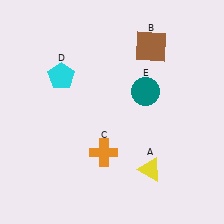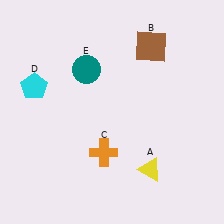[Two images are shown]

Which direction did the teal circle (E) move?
The teal circle (E) moved left.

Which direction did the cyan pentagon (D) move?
The cyan pentagon (D) moved left.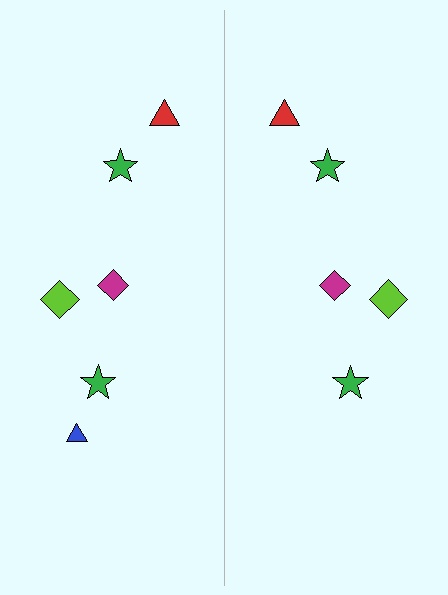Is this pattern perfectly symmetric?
No, the pattern is not perfectly symmetric. A blue triangle is missing from the right side.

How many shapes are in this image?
There are 11 shapes in this image.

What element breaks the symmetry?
A blue triangle is missing from the right side.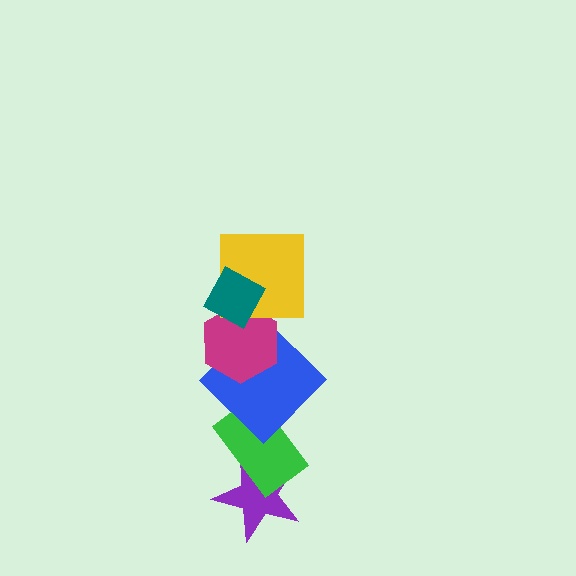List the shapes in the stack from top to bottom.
From top to bottom: the teal diamond, the yellow square, the magenta hexagon, the blue diamond, the green rectangle, the purple star.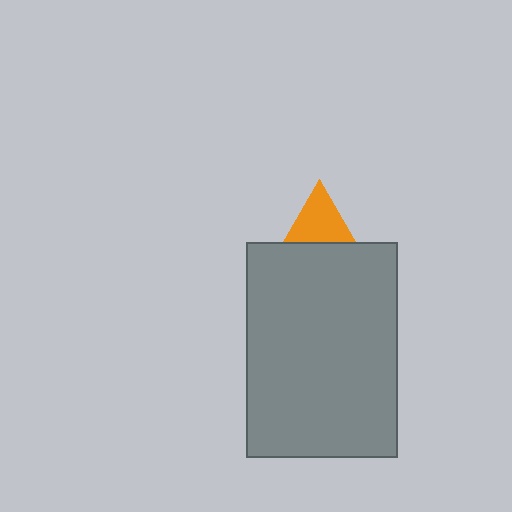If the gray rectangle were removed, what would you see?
You would see the complete orange triangle.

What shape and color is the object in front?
The object in front is a gray rectangle.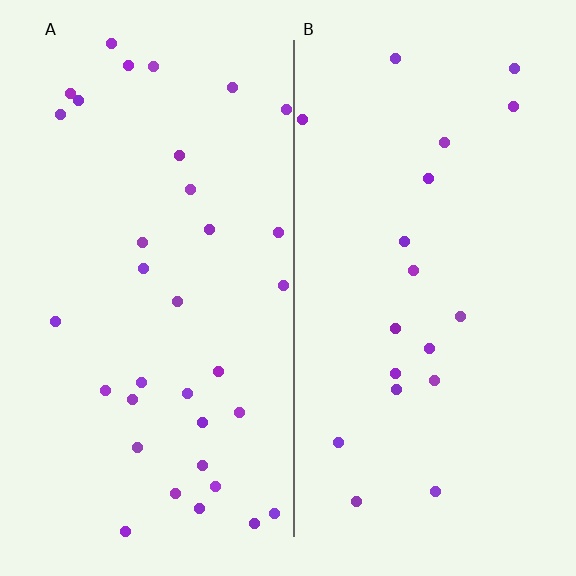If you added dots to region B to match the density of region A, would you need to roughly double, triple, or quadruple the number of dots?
Approximately double.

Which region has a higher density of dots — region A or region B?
A (the left).